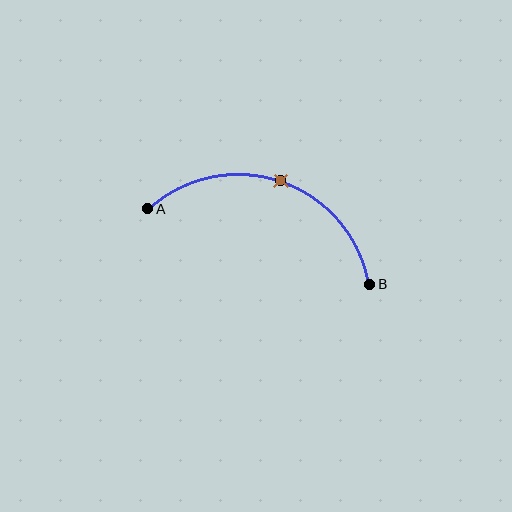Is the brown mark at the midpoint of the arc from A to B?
Yes. The brown mark lies on the arc at equal arc-length from both A and B — it is the arc midpoint.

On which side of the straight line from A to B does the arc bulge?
The arc bulges above the straight line connecting A and B.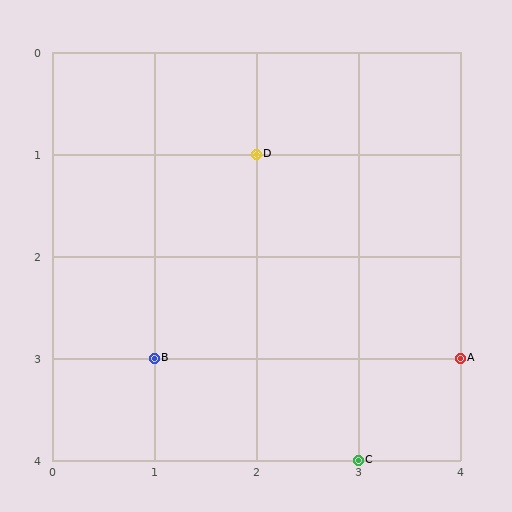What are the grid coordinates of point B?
Point B is at grid coordinates (1, 3).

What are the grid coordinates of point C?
Point C is at grid coordinates (3, 4).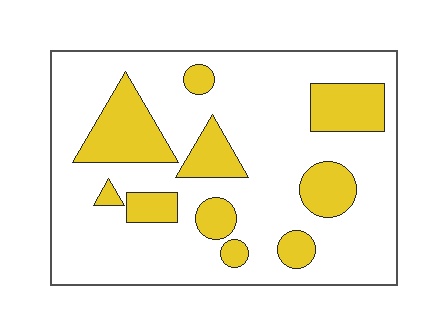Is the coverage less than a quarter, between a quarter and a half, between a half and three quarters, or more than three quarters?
Less than a quarter.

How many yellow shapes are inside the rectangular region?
10.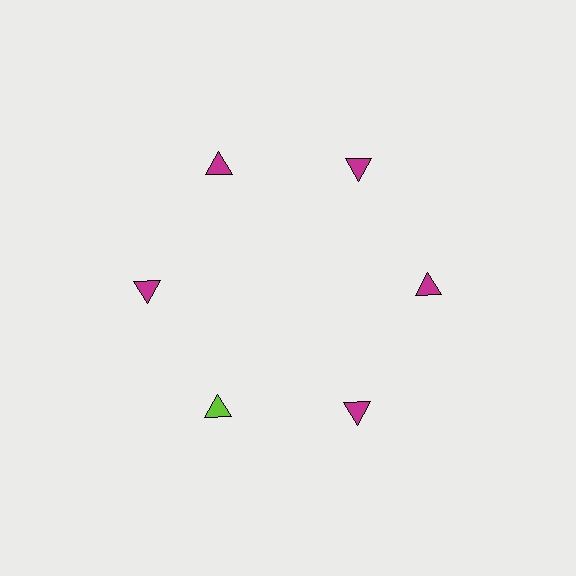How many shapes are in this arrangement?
There are 6 shapes arranged in a ring pattern.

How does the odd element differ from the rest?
It has a different color: lime instead of magenta.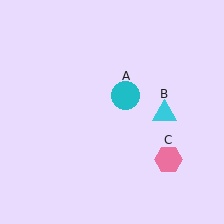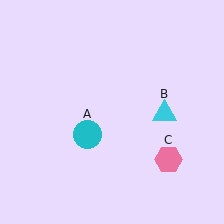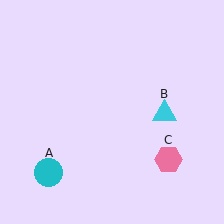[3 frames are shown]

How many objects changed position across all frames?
1 object changed position: cyan circle (object A).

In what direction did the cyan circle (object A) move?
The cyan circle (object A) moved down and to the left.